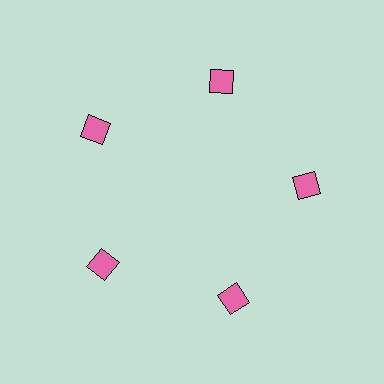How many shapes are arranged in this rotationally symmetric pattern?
There are 5 shapes, arranged in 5 groups of 1.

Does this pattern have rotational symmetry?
Yes, this pattern has 5-fold rotational symmetry. It looks the same after rotating 72 degrees around the center.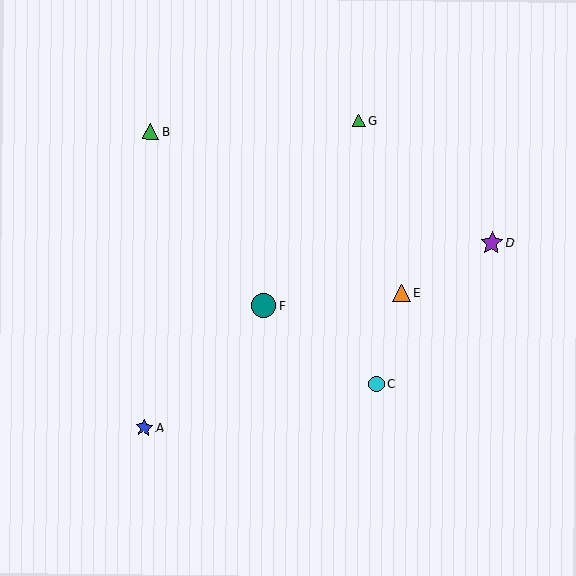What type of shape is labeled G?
Shape G is a green triangle.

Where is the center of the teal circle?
The center of the teal circle is at (263, 305).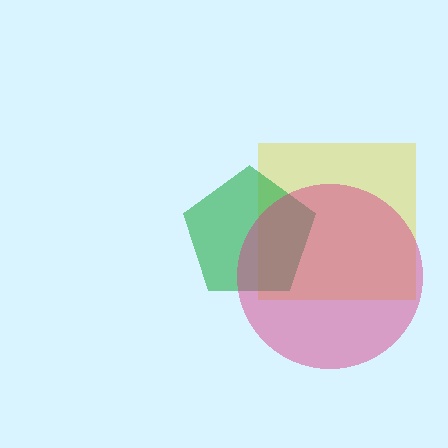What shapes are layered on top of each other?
The layered shapes are: a yellow square, a green pentagon, a magenta circle.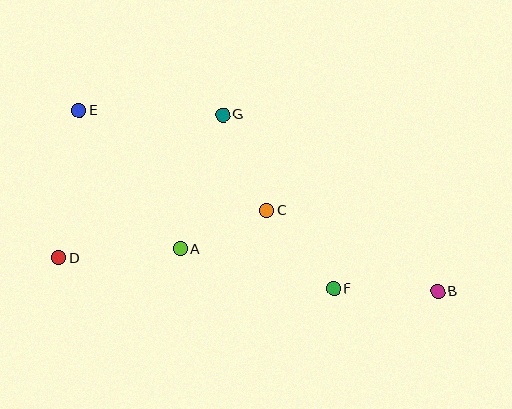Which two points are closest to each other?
Points A and C are closest to each other.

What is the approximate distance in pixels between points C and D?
The distance between C and D is approximately 214 pixels.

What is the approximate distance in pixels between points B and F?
The distance between B and F is approximately 104 pixels.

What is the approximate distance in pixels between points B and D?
The distance between B and D is approximately 381 pixels.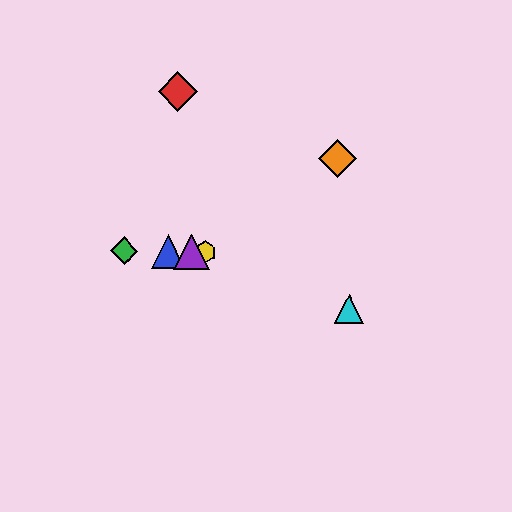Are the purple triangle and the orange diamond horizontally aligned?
No, the purple triangle is at y≈252 and the orange diamond is at y≈158.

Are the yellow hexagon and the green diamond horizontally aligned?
Yes, both are at y≈252.